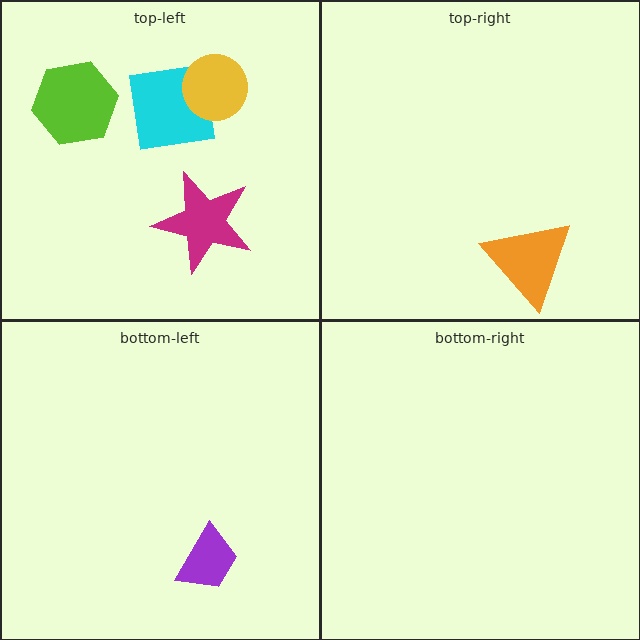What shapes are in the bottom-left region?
The purple trapezoid.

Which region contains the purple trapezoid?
The bottom-left region.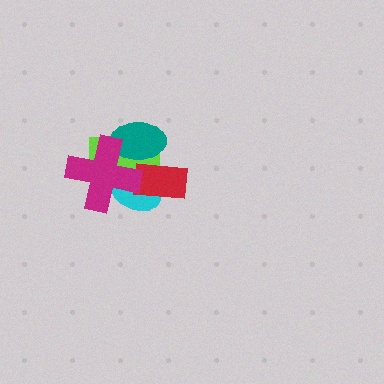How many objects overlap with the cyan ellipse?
3 objects overlap with the cyan ellipse.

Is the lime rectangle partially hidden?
Yes, it is partially covered by another shape.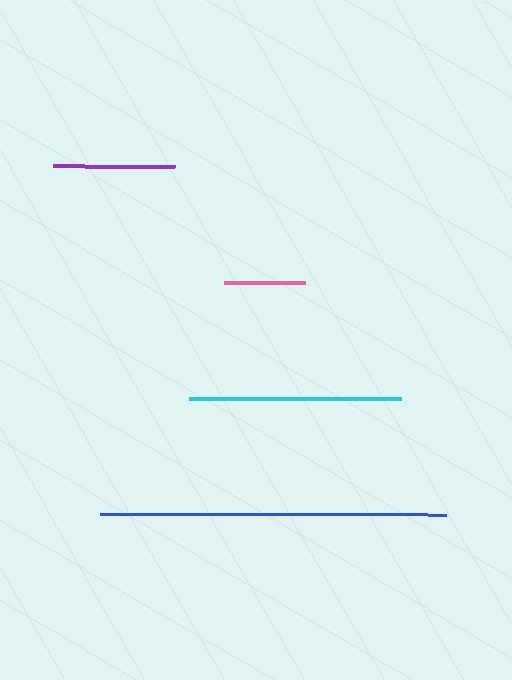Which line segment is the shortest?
The pink line is the shortest at approximately 80 pixels.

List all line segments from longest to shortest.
From longest to shortest: blue, cyan, purple, pink.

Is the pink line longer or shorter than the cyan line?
The cyan line is longer than the pink line.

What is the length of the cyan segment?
The cyan segment is approximately 212 pixels long.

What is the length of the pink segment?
The pink segment is approximately 80 pixels long.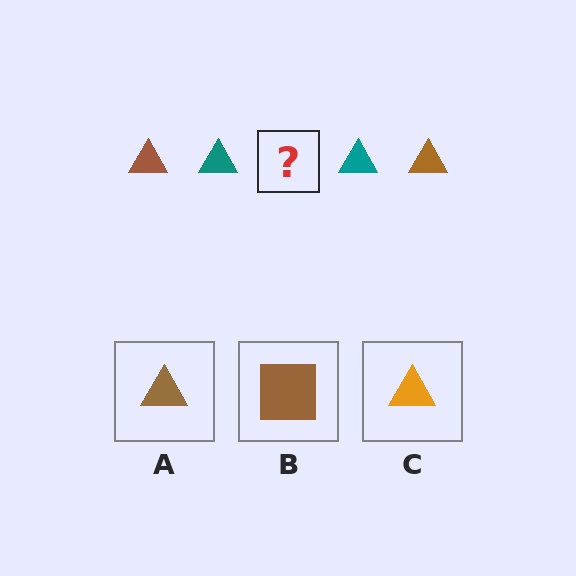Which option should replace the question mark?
Option A.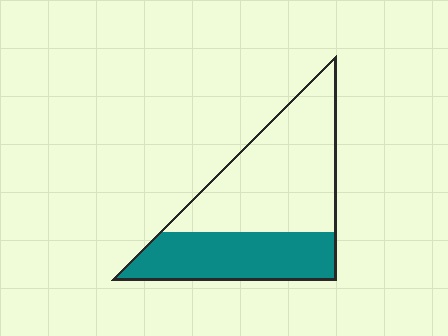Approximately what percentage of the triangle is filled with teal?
Approximately 40%.